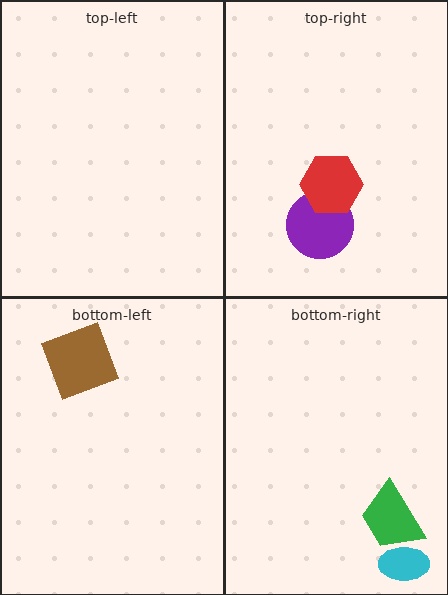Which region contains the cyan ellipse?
The bottom-right region.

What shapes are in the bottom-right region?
The cyan ellipse, the green trapezoid.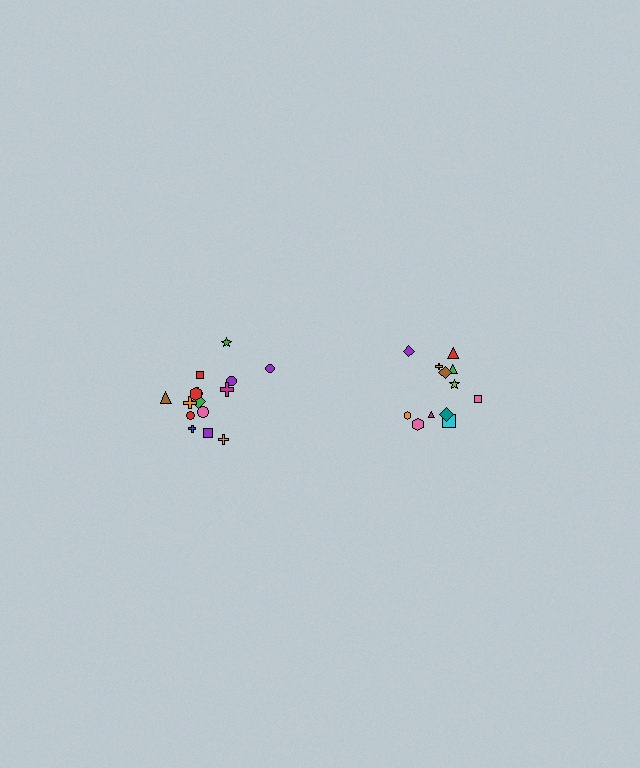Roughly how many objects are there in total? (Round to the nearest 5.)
Roughly 25 objects in total.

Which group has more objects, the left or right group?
The left group.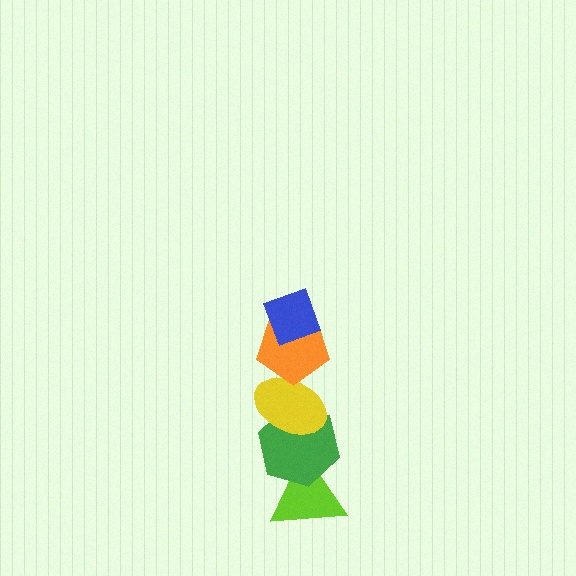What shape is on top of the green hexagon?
The yellow ellipse is on top of the green hexagon.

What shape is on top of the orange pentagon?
The blue diamond is on top of the orange pentagon.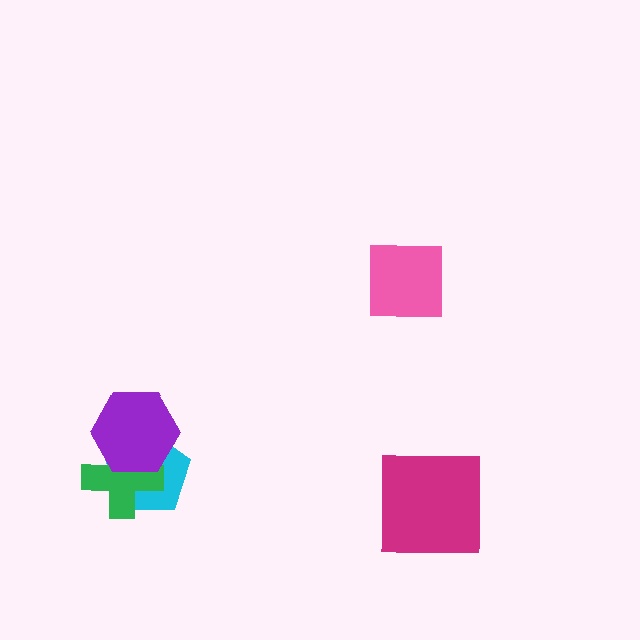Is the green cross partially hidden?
Yes, it is partially covered by another shape.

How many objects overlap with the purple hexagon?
2 objects overlap with the purple hexagon.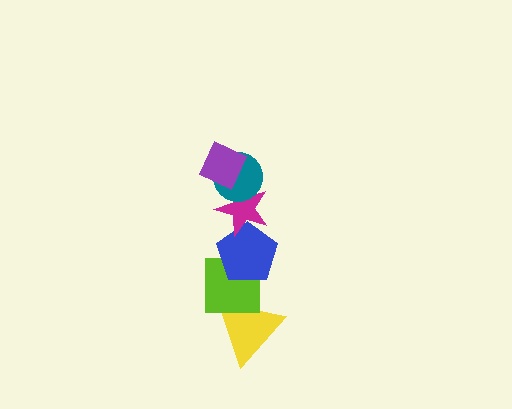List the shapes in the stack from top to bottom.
From top to bottom: the purple diamond, the teal circle, the magenta star, the blue pentagon, the lime square, the yellow triangle.